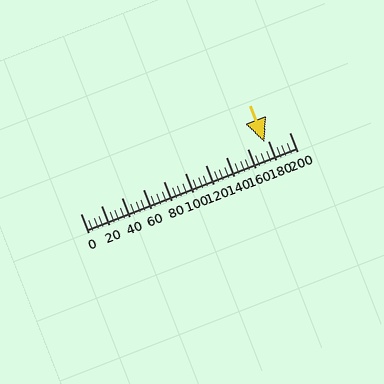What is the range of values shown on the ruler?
The ruler shows values from 0 to 200.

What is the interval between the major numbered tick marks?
The major tick marks are spaced 20 units apart.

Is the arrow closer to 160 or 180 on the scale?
The arrow is closer to 180.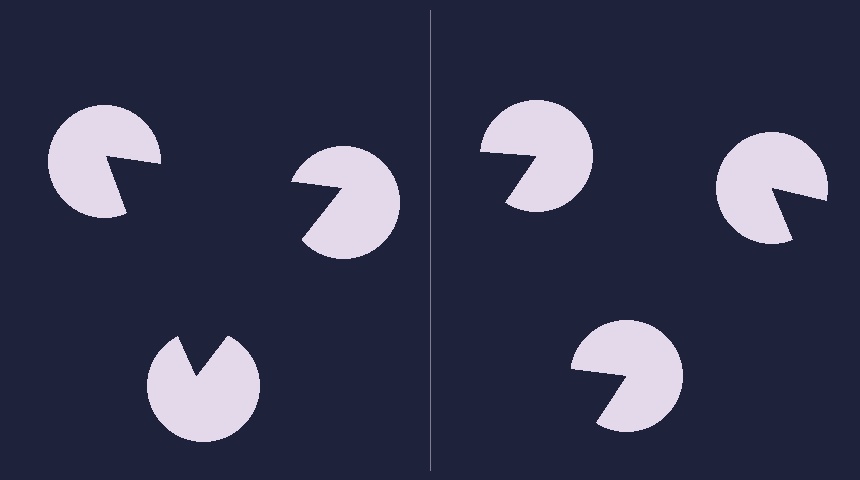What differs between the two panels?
The pac-man discs are positioned identically on both sides; only the wedge orientations differ. On the left they align to a triangle; on the right they are misaligned.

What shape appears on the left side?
An illusory triangle.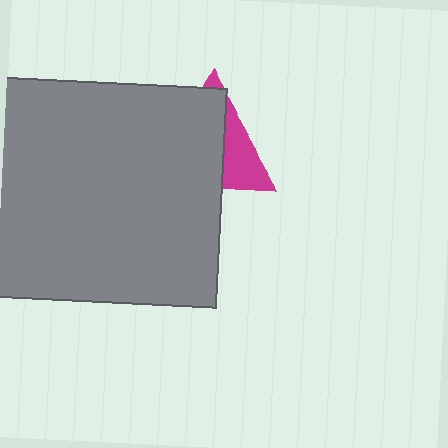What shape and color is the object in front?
The object in front is a gray rectangle.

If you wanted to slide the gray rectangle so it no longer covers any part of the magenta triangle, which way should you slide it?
Slide it left — that is the most direct way to separate the two shapes.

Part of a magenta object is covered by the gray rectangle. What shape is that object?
It is a triangle.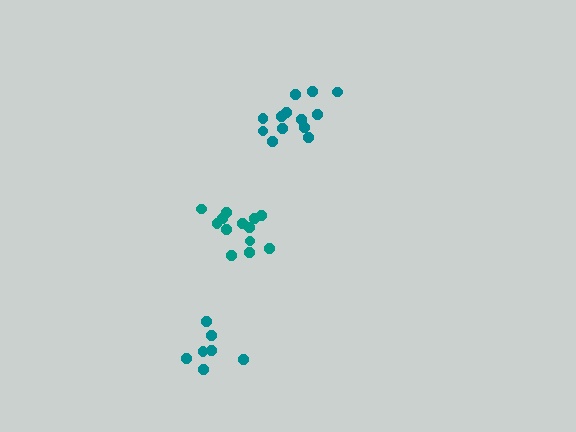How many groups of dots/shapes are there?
There are 3 groups.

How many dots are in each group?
Group 1: 13 dots, Group 2: 13 dots, Group 3: 7 dots (33 total).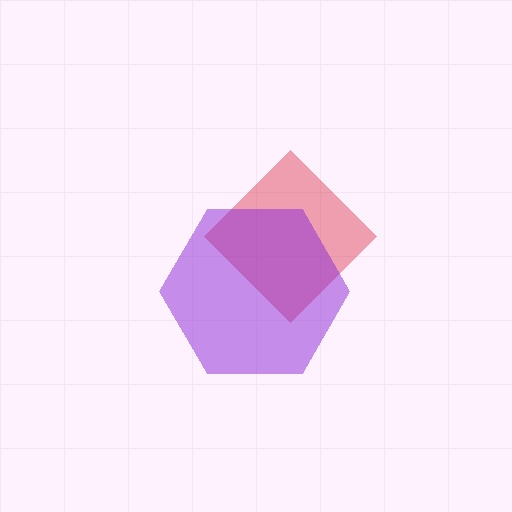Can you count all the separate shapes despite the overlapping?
Yes, there are 2 separate shapes.